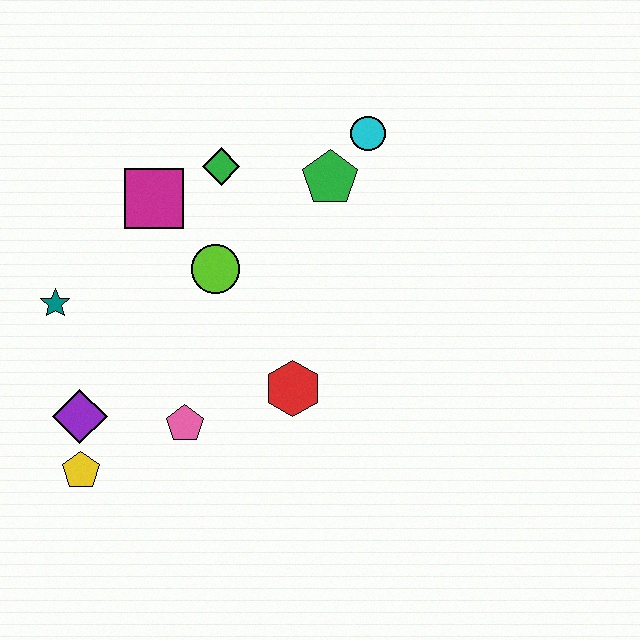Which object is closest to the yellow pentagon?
The purple diamond is closest to the yellow pentagon.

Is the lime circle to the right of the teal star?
Yes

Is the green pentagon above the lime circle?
Yes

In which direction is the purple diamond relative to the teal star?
The purple diamond is below the teal star.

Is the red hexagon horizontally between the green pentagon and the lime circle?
Yes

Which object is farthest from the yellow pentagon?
The cyan circle is farthest from the yellow pentagon.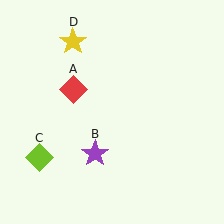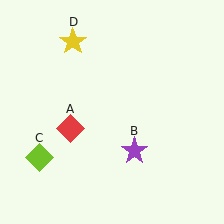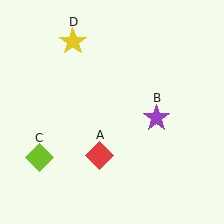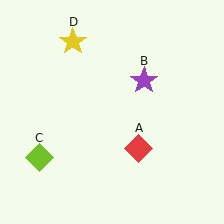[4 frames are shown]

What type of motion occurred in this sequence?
The red diamond (object A), purple star (object B) rotated counterclockwise around the center of the scene.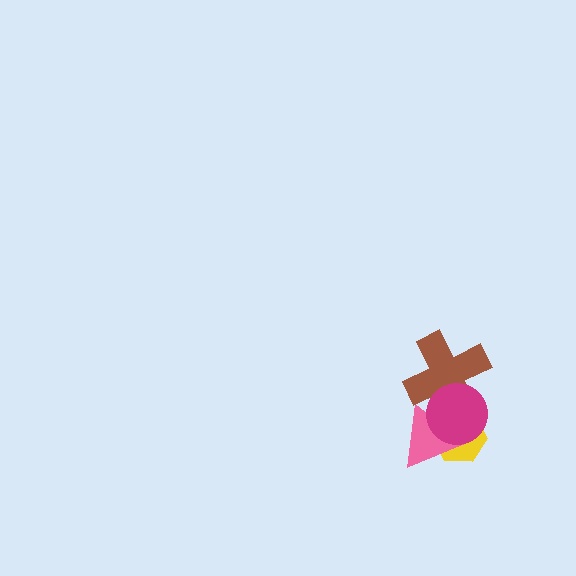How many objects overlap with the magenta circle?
3 objects overlap with the magenta circle.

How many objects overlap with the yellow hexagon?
3 objects overlap with the yellow hexagon.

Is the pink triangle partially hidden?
Yes, it is partially covered by another shape.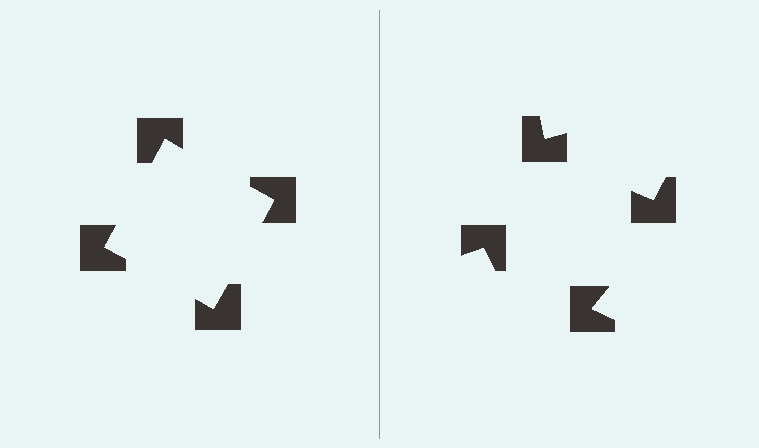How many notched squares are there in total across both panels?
8 — 4 on each side.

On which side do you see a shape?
An illusory square appears on the left side. On the right side the wedge cuts are rotated, so no coherent shape forms.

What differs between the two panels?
The notched squares are positioned identically on both sides; only the wedge orientations differ. On the left they align to a square; on the right they are misaligned.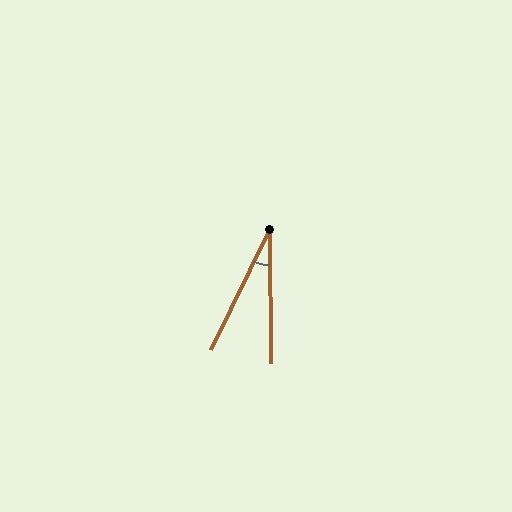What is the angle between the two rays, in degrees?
Approximately 26 degrees.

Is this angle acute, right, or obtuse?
It is acute.